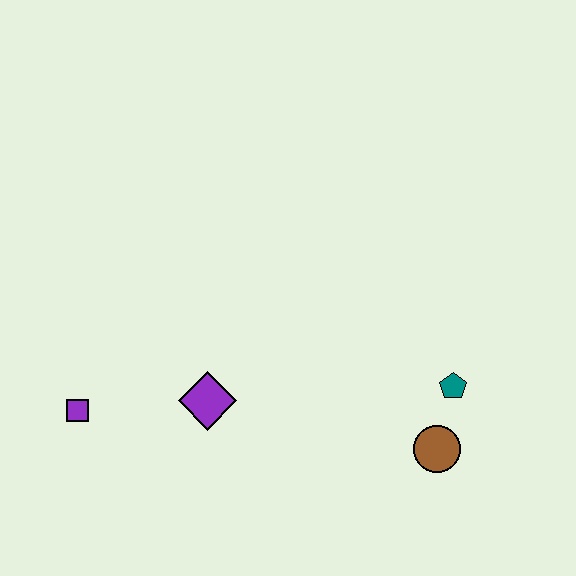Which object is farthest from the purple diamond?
The teal pentagon is farthest from the purple diamond.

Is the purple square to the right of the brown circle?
No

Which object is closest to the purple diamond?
The purple square is closest to the purple diamond.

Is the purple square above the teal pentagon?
No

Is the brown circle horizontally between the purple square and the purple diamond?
No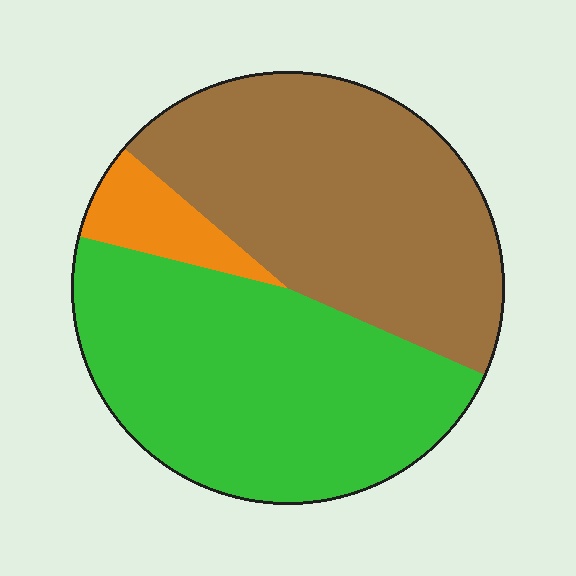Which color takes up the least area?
Orange, at roughly 5%.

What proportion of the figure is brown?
Brown covers 45% of the figure.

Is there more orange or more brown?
Brown.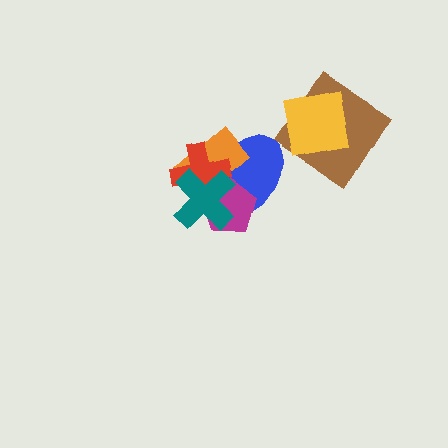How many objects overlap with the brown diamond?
1 object overlaps with the brown diamond.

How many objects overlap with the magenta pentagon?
4 objects overlap with the magenta pentagon.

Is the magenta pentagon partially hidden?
Yes, it is partially covered by another shape.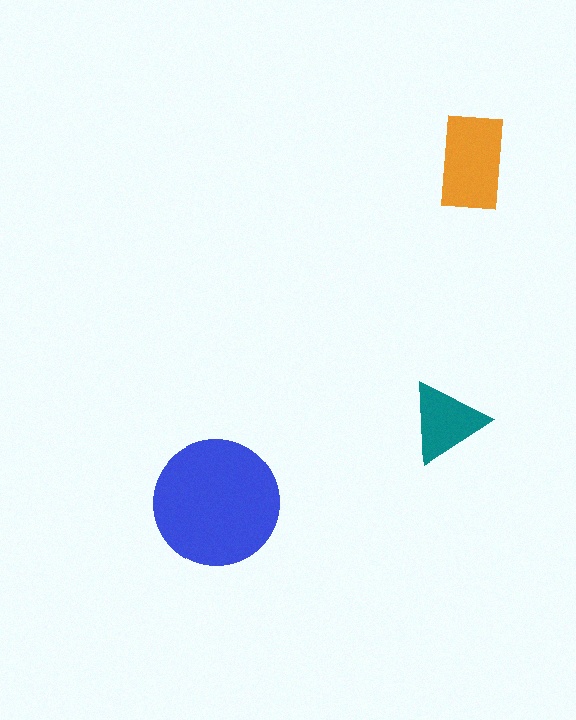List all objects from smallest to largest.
The teal triangle, the orange rectangle, the blue circle.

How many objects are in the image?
There are 3 objects in the image.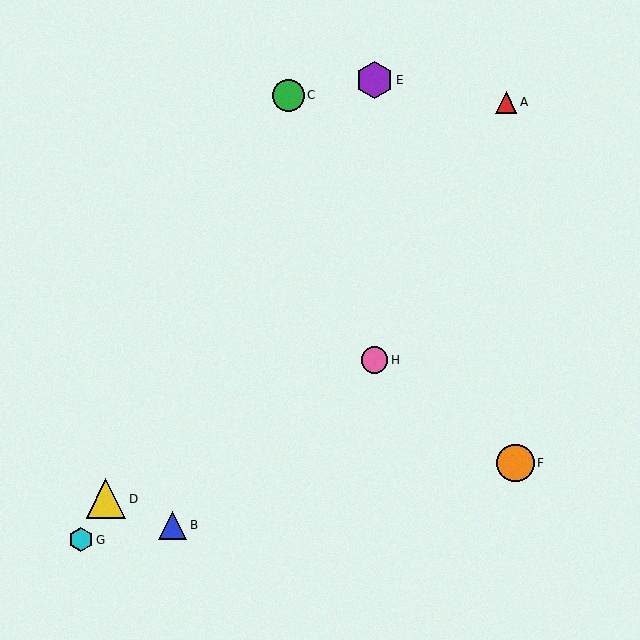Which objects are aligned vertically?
Objects E, H are aligned vertically.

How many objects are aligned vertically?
2 objects (E, H) are aligned vertically.